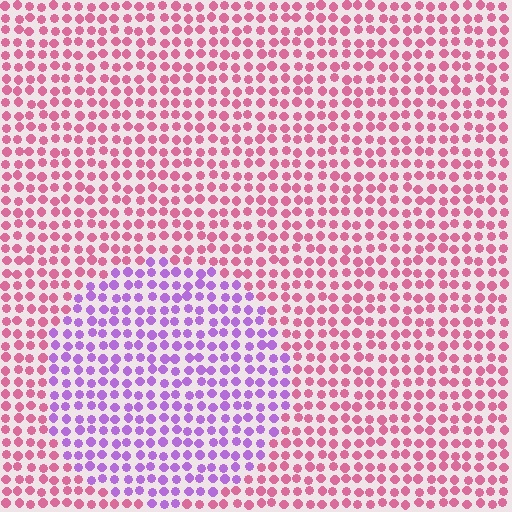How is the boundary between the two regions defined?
The boundary is defined purely by a slight shift in hue (about 54 degrees). Spacing, size, and orientation are identical on both sides.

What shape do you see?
I see a circle.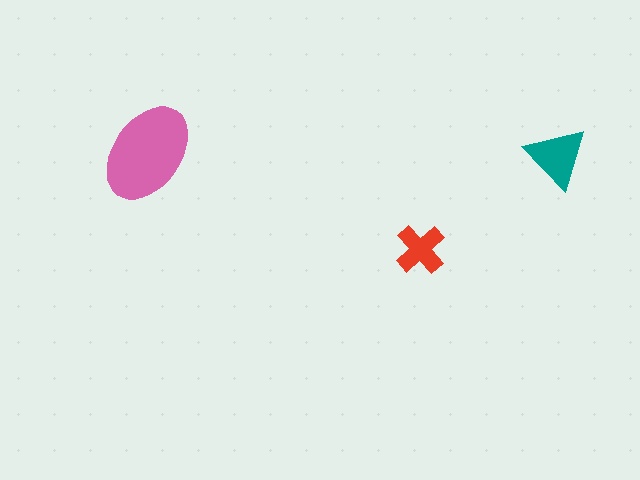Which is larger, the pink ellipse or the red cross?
The pink ellipse.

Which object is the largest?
The pink ellipse.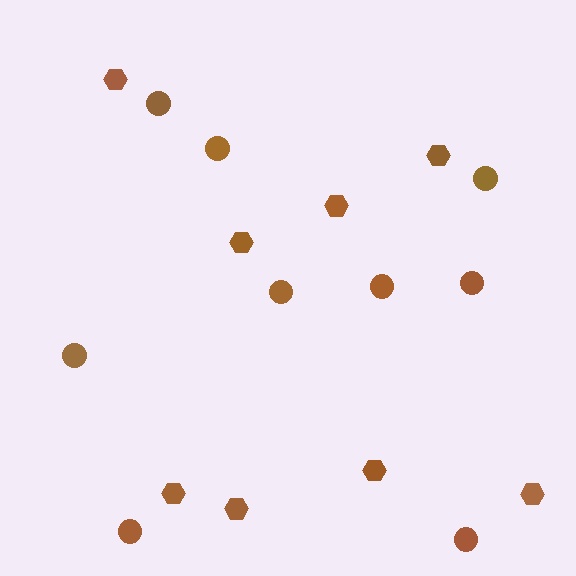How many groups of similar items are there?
There are 2 groups: one group of hexagons (8) and one group of circles (9).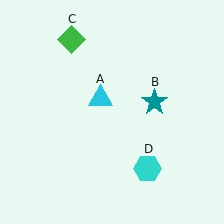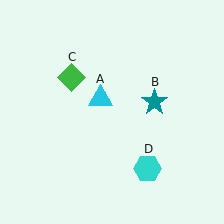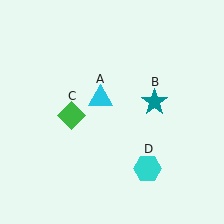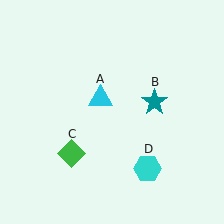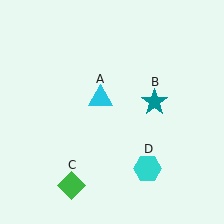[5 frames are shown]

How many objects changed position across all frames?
1 object changed position: green diamond (object C).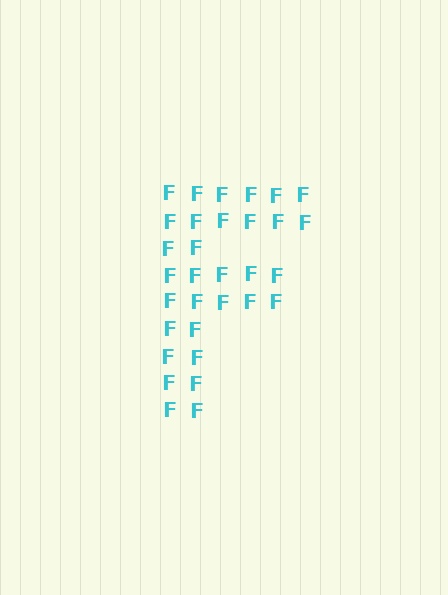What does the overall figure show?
The overall figure shows the letter F.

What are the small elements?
The small elements are letter F's.